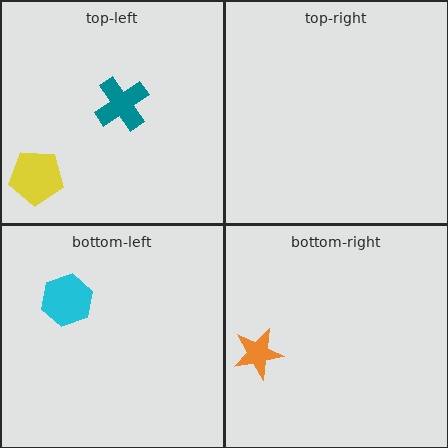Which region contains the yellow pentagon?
The top-left region.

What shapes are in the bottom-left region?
The cyan hexagon.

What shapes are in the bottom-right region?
The orange star.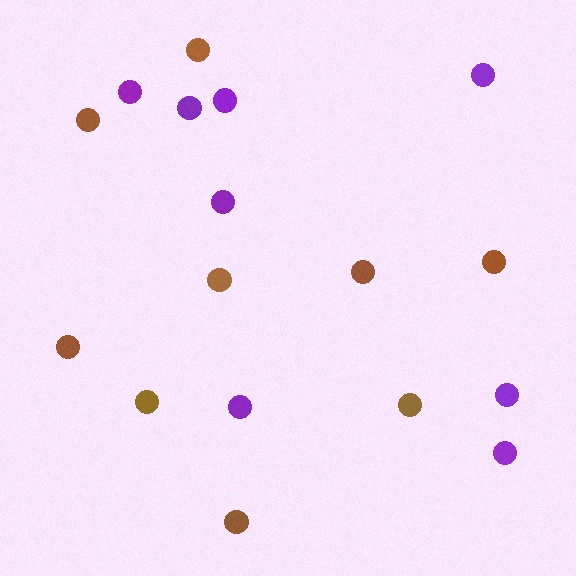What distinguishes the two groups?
There are 2 groups: one group of brown circles (9) and one group of purple circles (8).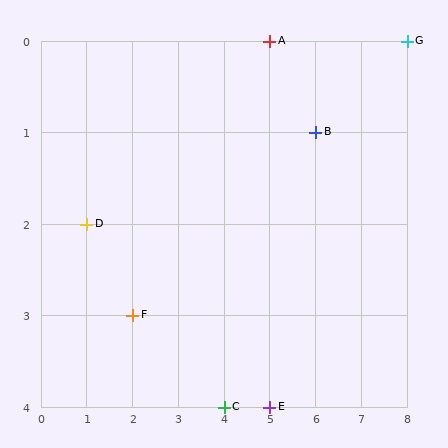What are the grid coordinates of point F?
Point F is at grid coordinates (2, 3).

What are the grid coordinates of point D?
Point D is at grid coordinates (1, 2).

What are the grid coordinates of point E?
Point E is at grid coordinates (5, 4).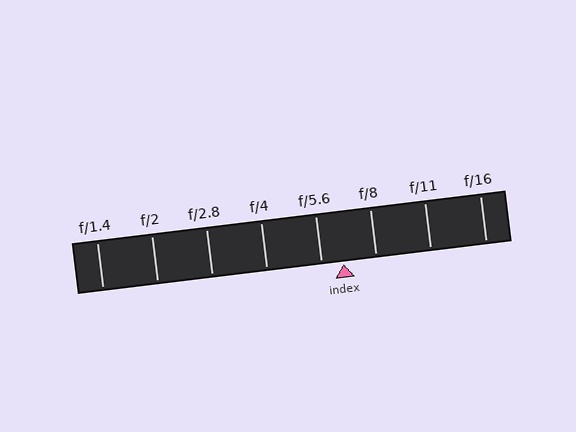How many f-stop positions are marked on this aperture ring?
There are 8 f-stop positions marked.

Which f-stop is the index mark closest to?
The index mark is closest to f/5.6.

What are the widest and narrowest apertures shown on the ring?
The widest aperture shown is f/1.4 and the narrowest is f/16.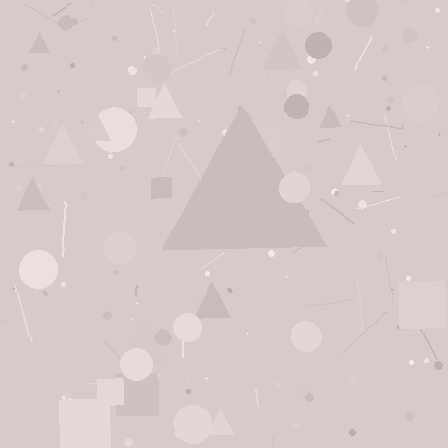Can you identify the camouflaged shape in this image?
The camouflaged shape is a triangle.